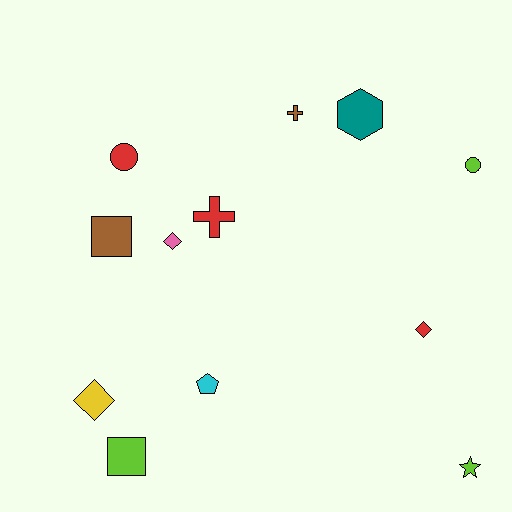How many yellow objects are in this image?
There is 1 yellow object.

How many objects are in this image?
There are 12 objects.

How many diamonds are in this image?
There are 3 diamonds.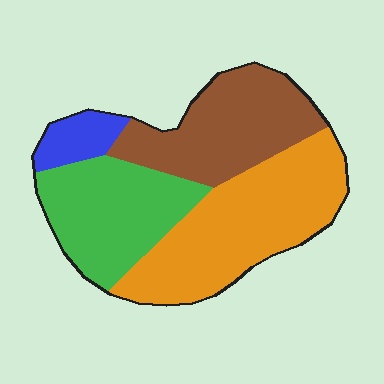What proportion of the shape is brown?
Brown covers roughly 30% of the shape.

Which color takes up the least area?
Blue, at roughly 5%.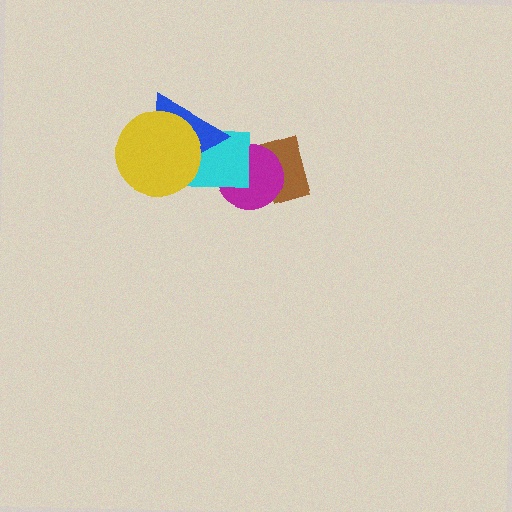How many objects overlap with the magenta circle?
2 objects overlap with the magenta circle.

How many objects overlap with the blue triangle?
2 objects overlap with the blue triangle.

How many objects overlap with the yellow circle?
2 objects overlap with the yellow circle.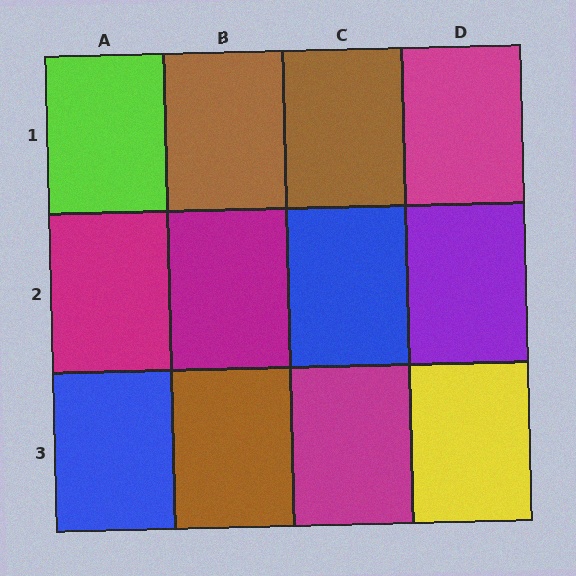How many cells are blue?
2 cells are blue.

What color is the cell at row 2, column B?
Magenta.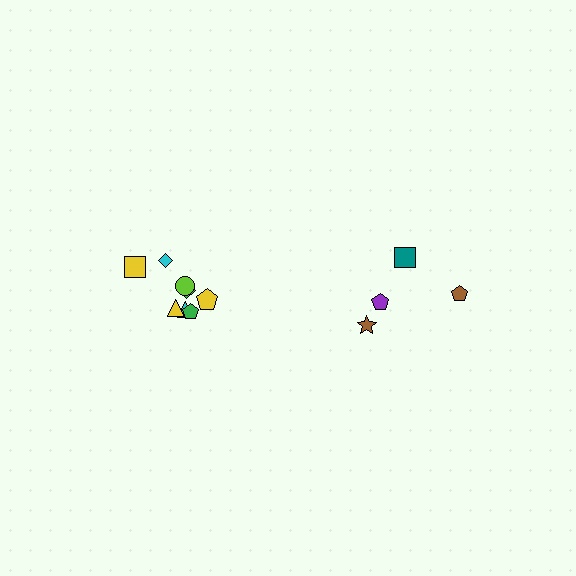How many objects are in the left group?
There are 8 objects.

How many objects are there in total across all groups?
There are 12 objects.